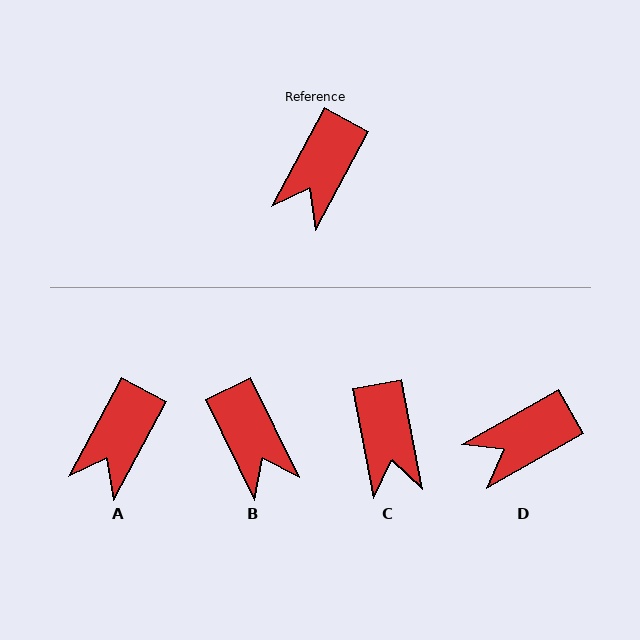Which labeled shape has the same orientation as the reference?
A.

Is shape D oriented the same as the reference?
No, it is off by about 32 degrees.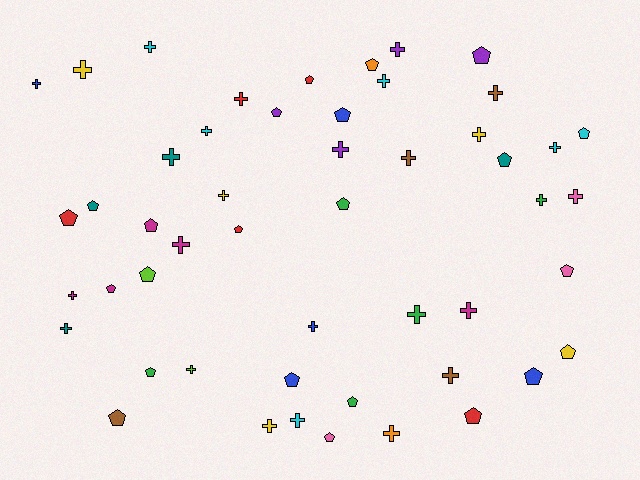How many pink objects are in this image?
There are 3 pink objects.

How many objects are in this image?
There are 50 objects.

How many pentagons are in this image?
There are 23 pentagons.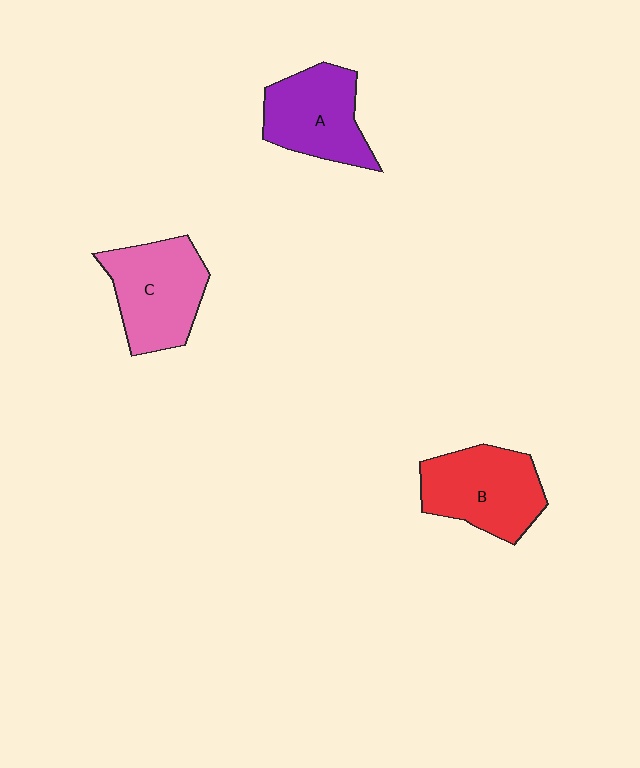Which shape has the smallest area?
Shape A (purple).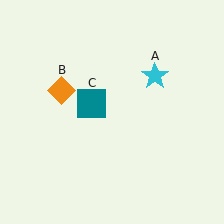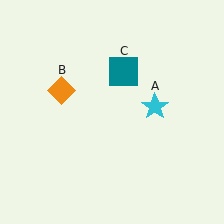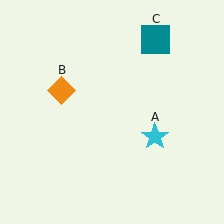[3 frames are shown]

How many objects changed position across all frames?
2 objects changed position: cyan star (object A), teal square (object C).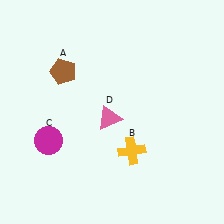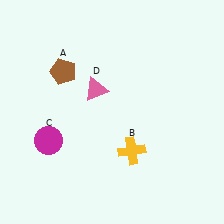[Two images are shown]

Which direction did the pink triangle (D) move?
The pink triangle (D) moved up.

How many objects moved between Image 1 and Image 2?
1 object moved between the two images.